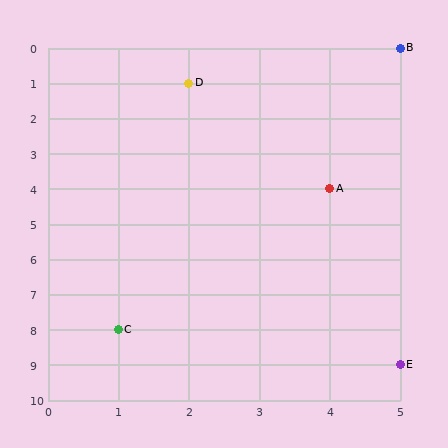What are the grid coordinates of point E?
Point E is at grid coordinates (5, 9).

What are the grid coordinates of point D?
Point D is at grid coordinates (2, 1).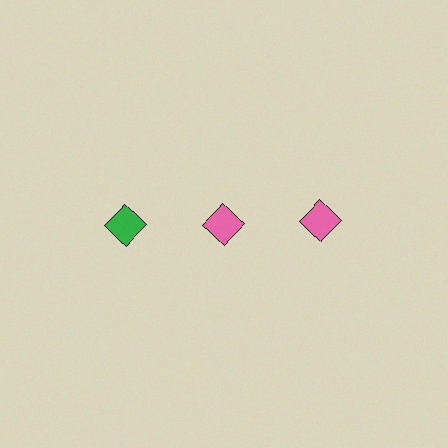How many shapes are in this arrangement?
There are 3 shapes arranged in a grid pattern.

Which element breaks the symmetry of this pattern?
The green diamond in the top row, leftmost column breaks the symmetry. All other shapes are pink diamonds.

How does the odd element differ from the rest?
It has a different color: green instead of pink.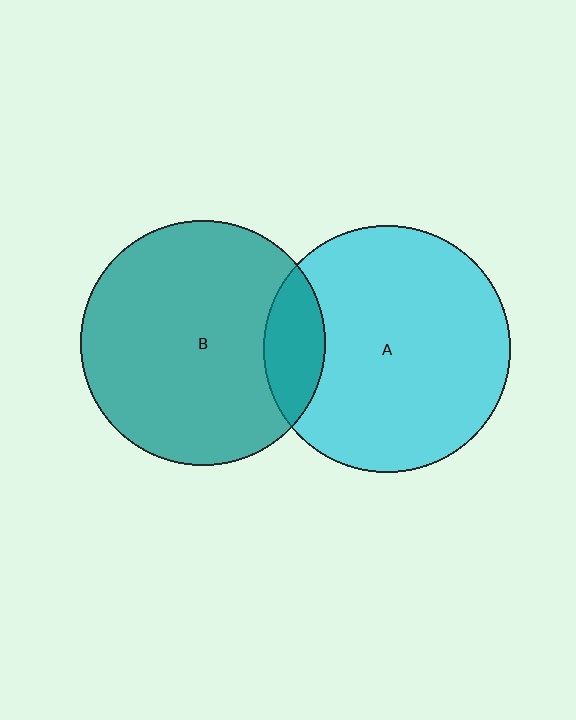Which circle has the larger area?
Circle A (cyan).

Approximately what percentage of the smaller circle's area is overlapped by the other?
Approximately 15%.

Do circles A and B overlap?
Yes.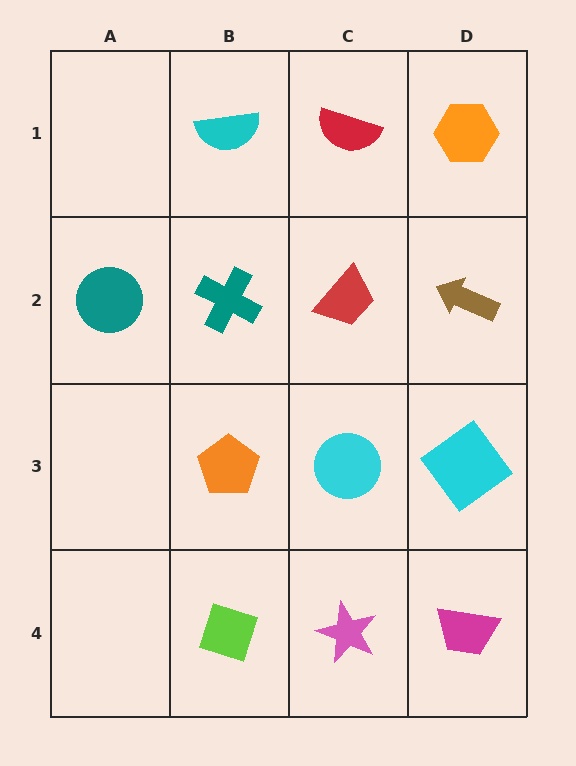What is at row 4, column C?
A pink star.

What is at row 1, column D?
An orange hexagon.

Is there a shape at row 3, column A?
No, that cell is empty.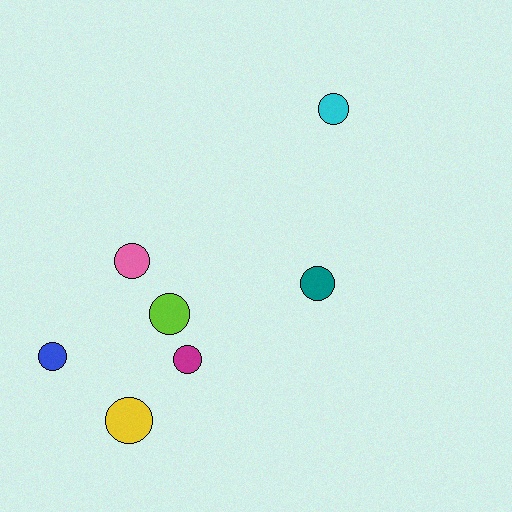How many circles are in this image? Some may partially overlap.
There are 7 circles.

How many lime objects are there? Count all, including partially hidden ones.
There is 1 lime object.